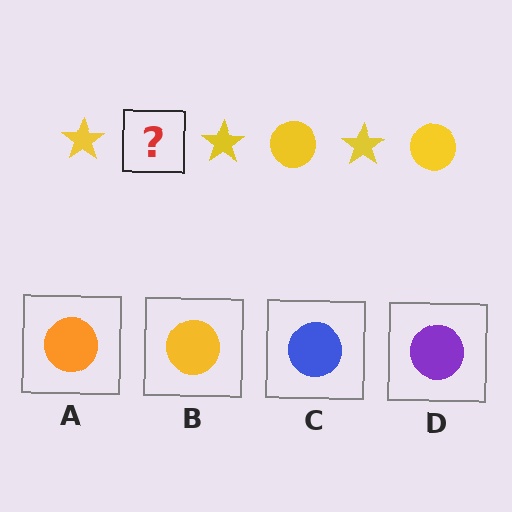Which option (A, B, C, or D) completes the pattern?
B.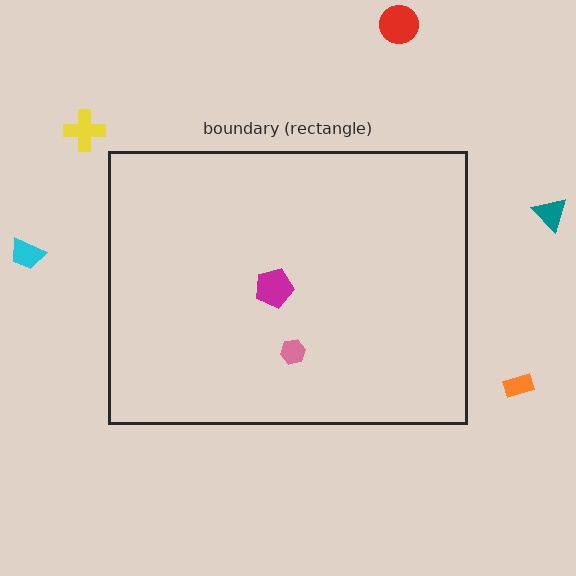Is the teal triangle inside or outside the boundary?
Outside.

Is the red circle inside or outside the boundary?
Outside.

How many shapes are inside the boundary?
2 inside, 5 outside.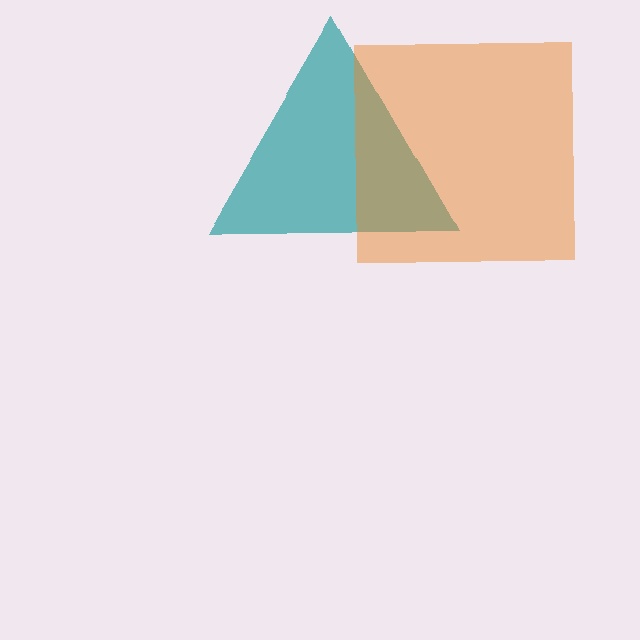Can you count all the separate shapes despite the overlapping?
Yes, there are 2 separate shapes.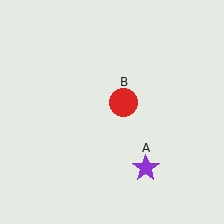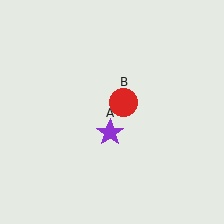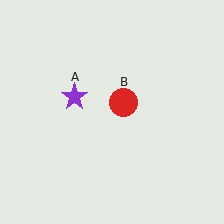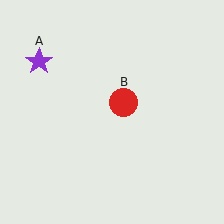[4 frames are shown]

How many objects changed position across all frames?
1 object changed position: purple star (object A).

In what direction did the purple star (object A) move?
The purple star (object A) moved up and to the left.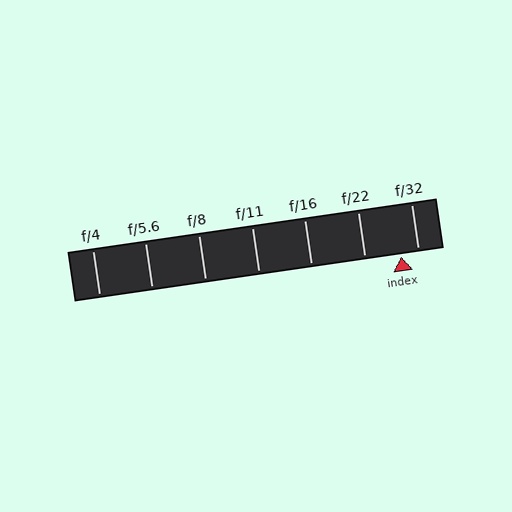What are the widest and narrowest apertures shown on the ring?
The widest aperture shown is f/4 and the narrowest is f/32.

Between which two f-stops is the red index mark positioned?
The index mark is between f/22 and f/32.